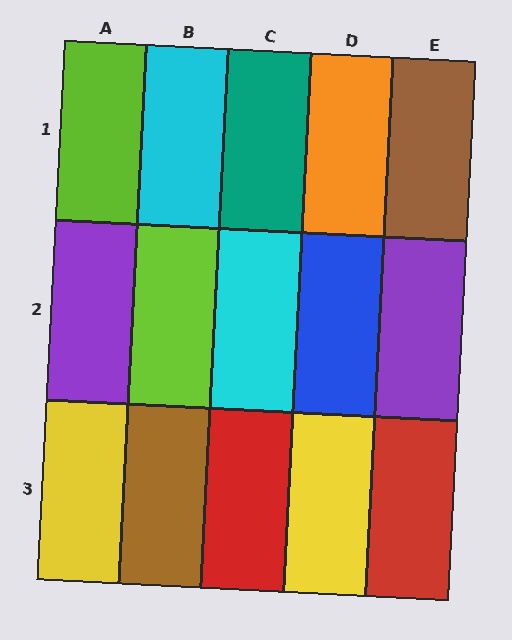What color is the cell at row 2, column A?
Purple.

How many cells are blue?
1 cell is blue.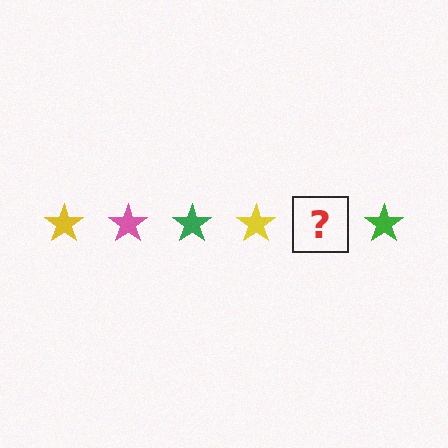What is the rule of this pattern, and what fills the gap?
The rule is that the pattern cycles through yellow, pink, green stars. The gap should be filled with a pink star.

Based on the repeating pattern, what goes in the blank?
The blank should be a pink star.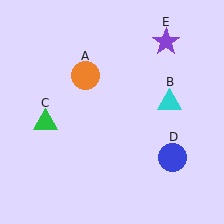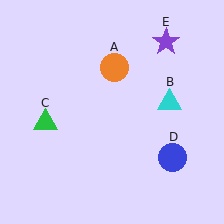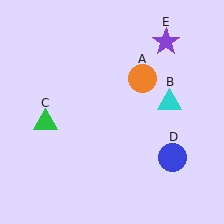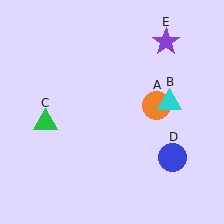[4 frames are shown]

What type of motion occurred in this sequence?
The orange circle (object A) rotated clockwise around the center of the scene.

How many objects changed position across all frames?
1 object changed position: orange circle (object A).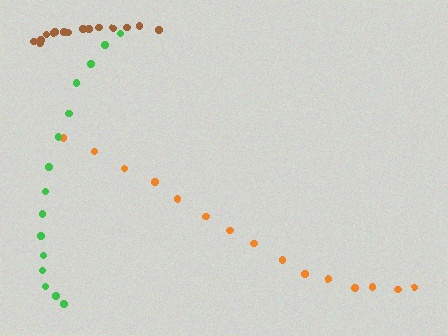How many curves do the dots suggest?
There are 3 distinct paths.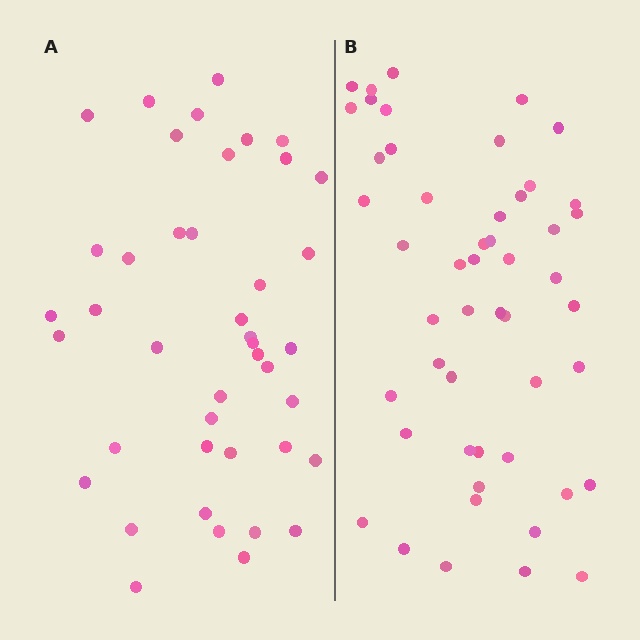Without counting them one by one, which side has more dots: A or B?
Region B (the right region) has more dots.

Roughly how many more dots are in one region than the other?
Region B has roughly 8 or so more dots than region A.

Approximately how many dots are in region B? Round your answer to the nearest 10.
About 50 dots.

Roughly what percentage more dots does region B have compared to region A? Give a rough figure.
About 20% more.